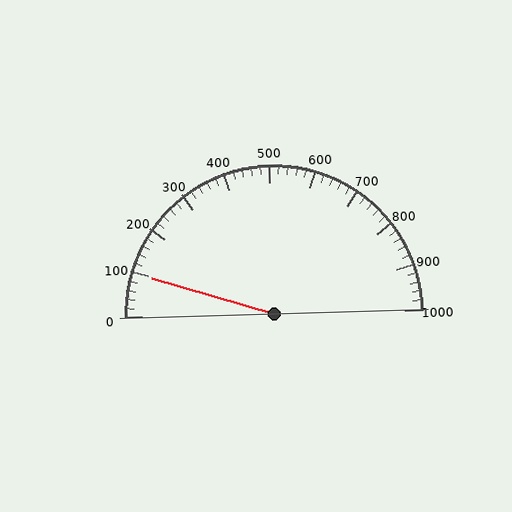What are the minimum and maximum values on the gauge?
The gauge ranges from 0 to 1000.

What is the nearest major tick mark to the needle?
The nearest major tick mark is 100.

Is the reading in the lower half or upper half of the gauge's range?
The reading is in the lower half of the range (0 to 1000).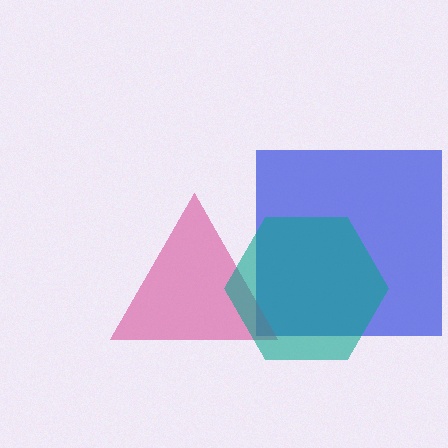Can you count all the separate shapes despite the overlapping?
Yes, there are 3 separate shapes.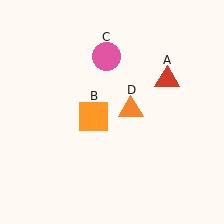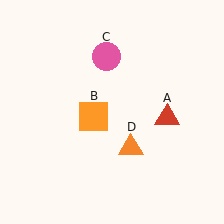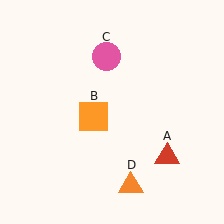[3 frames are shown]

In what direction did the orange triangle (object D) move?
The orange triangle (object D) moved down.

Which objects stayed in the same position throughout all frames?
Orange square (object B) and pink circle (object C) remained stationary.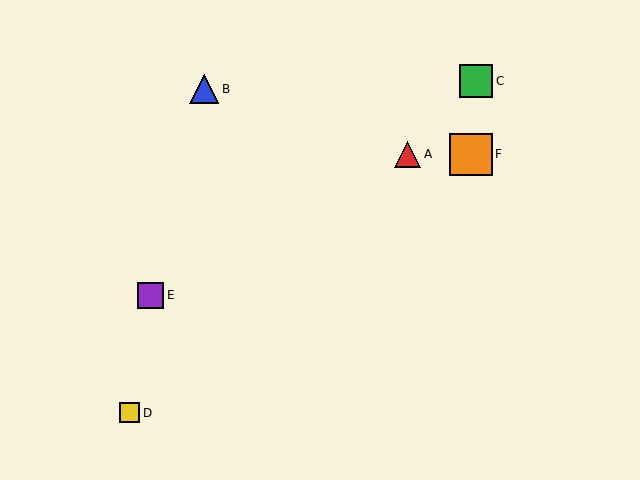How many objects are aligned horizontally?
2 objects (A, F) are aligned horizontally.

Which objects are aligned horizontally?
Objects A, F are aligned horizontally.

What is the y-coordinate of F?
Object F is at y≈154.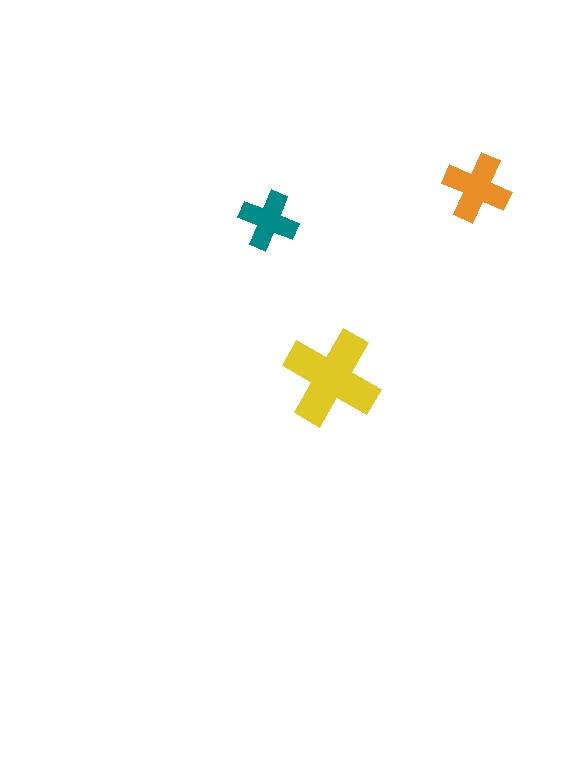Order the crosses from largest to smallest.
the yellow one, the orange one, the teal one.